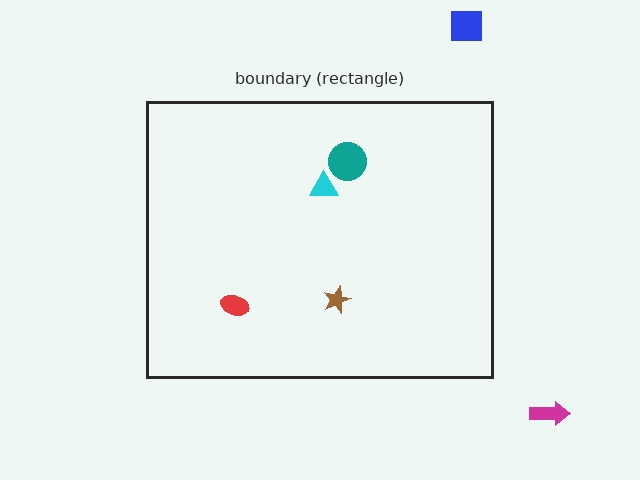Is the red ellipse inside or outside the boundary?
Inside.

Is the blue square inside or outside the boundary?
Outside.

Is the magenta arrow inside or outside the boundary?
Outside.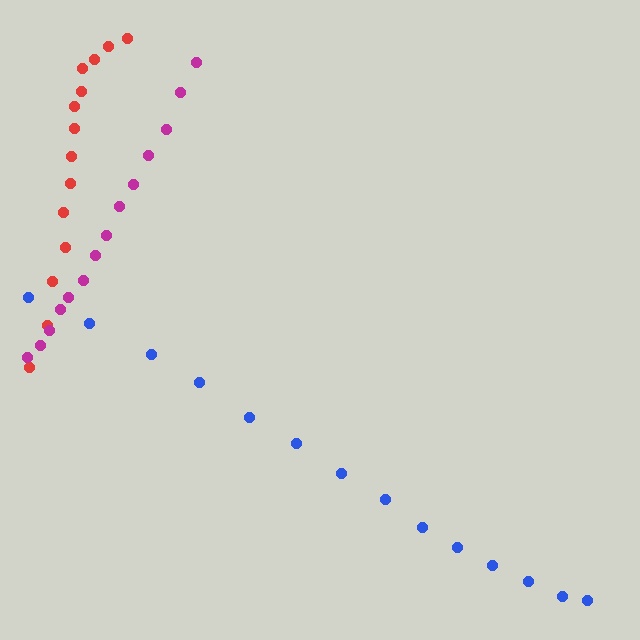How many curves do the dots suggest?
There are 3 distinct paths.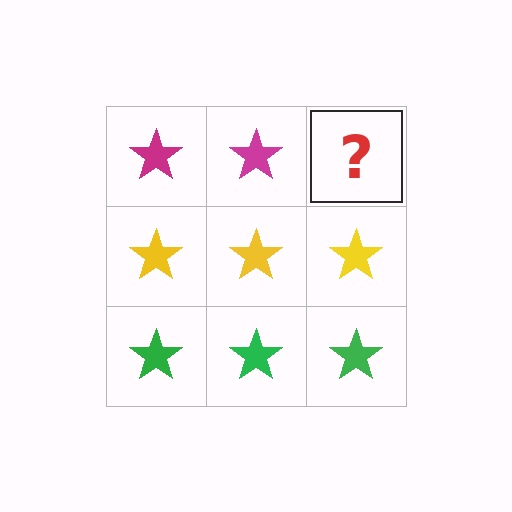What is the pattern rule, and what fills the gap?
The rule is that each row has a consistent color. The gap should be filled with a magenta star.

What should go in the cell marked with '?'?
The missing cell should contain a magenta star.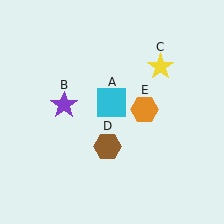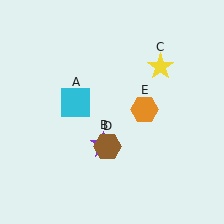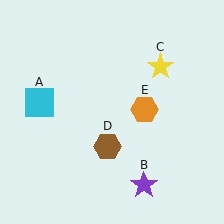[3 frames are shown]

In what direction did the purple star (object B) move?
The purple star (object B) moved down and to the right.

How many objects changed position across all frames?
2 objects changed position: cyan square (object A), purple star (object B).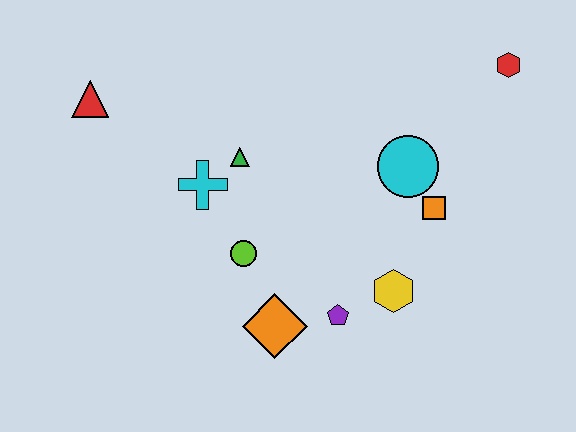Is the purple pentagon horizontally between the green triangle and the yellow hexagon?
Yes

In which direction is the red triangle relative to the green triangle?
The red triangle is to the left of the green triangle.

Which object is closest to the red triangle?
The cyan cross is closest to the red triangle.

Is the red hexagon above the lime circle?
Yes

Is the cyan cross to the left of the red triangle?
No